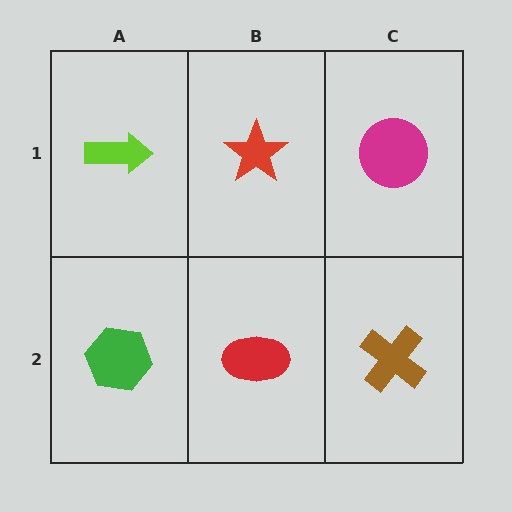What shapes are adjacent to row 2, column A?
A lime arrow (row 1, column A), a red ellipse (row 2, column B).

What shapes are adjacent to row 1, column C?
A brown cross (row 2, column C), a red star (row 1, column B).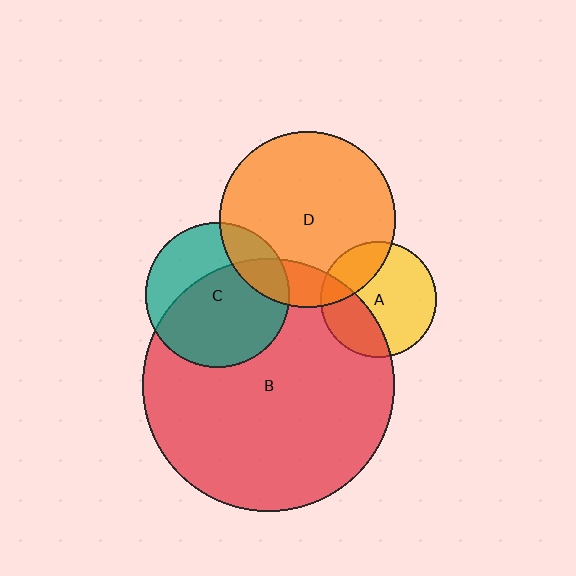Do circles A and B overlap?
Yes.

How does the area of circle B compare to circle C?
Approximately 3.1 times.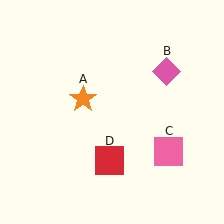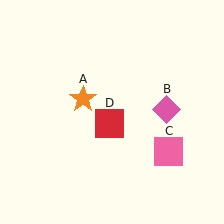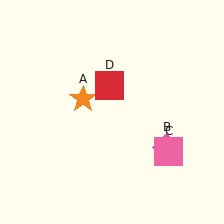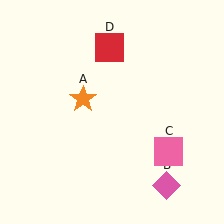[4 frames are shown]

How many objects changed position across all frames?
2 objects changed position: pink diamond (object B), red square (object D).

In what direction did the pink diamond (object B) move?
The pink diamond (object B) moved down.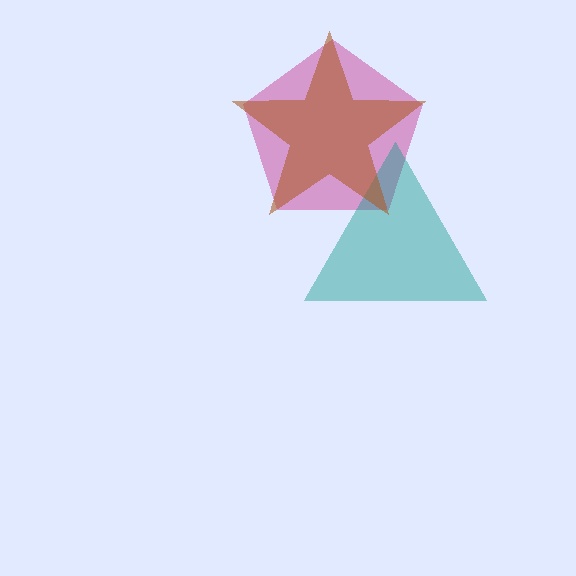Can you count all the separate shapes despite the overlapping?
Yes, there are 3 separate shapes.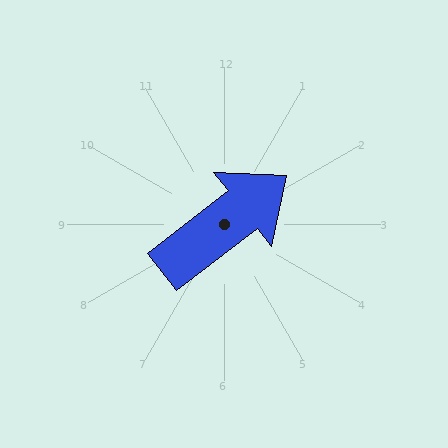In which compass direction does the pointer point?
Northeast.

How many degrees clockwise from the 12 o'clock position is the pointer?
Approximately 52 degrees.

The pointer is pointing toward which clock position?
Roughly 2 o'clock.